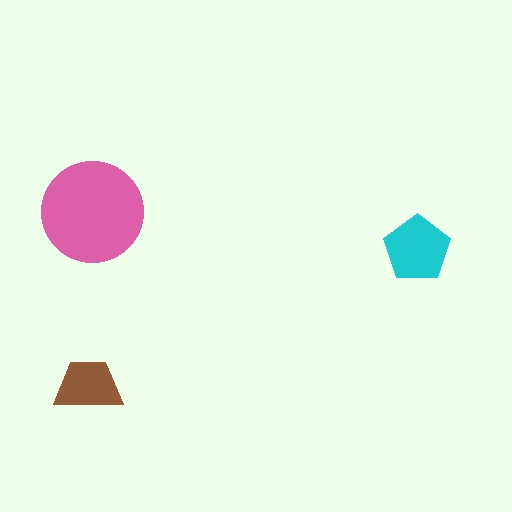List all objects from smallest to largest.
The brown trapezoid, the cyan pentagon, the pink circle.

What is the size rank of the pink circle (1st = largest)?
1st.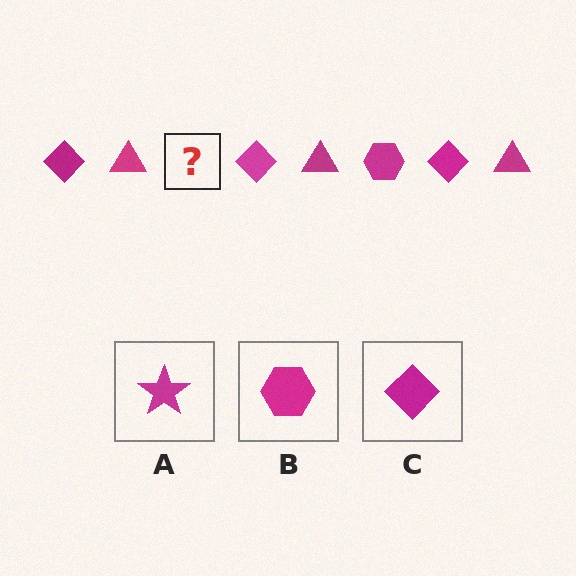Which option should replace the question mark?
Option B.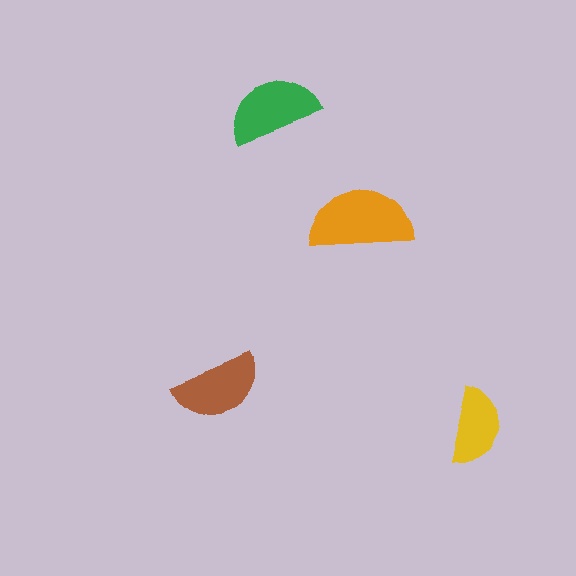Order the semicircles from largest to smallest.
the orange one, the green one, the brown one, the yellow one.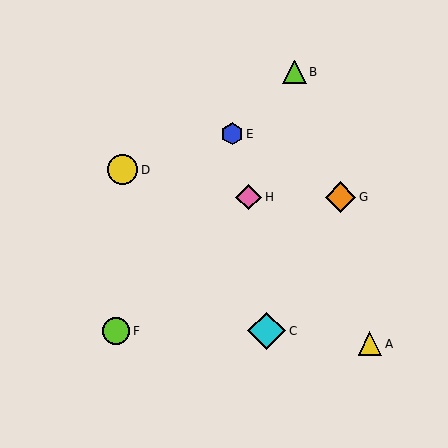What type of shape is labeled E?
Shape E is a blue hexagon.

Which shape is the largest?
The cyan diamond (labeled C) is the largest.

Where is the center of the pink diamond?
The center of the pink diamond is at (249, 197).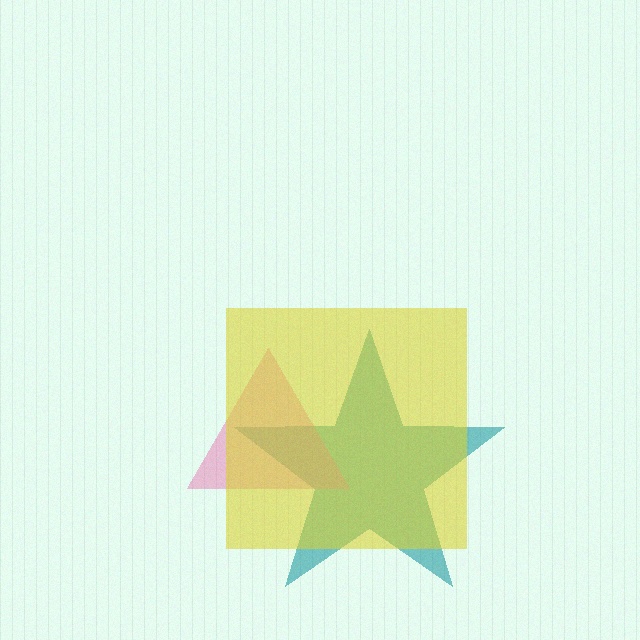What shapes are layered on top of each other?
The layered shapes are: a teal star, a pink triangle, a yellow square.